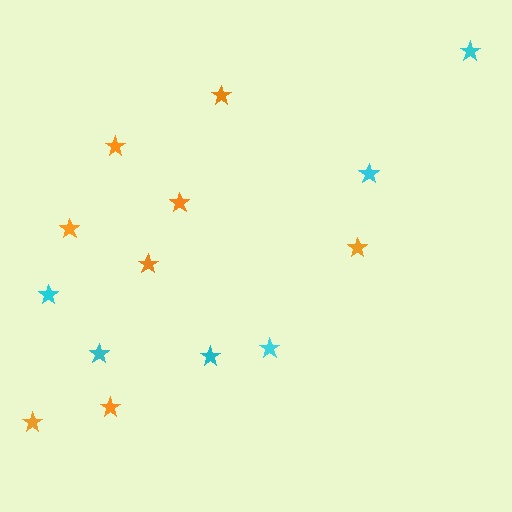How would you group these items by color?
There are 2 groups: one group of cyan stars (6) and one group of orange stars (8).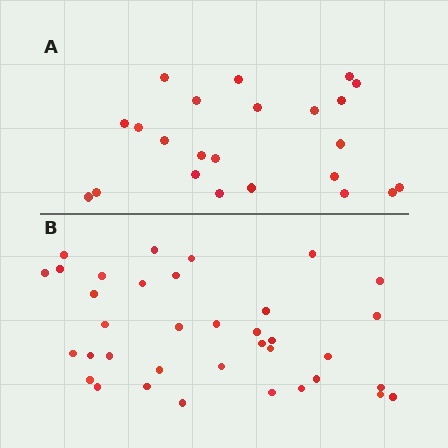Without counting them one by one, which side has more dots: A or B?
Region B (the bottom region) has more dots.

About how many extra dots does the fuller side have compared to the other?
Region B has approximately 15 more dots than region A.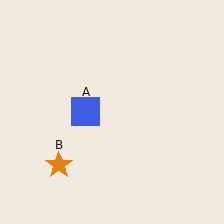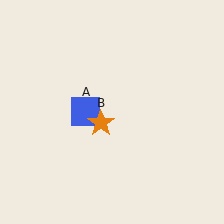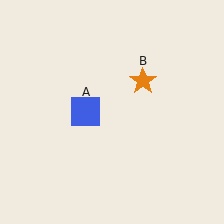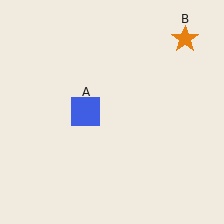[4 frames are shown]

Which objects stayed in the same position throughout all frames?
Blue square (object A) remained stationary.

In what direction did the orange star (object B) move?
The orange star (object B) moved up and to the right.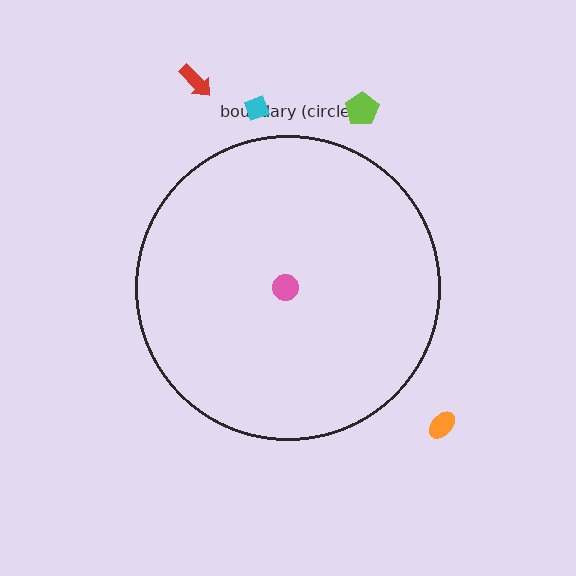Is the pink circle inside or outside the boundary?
Inside.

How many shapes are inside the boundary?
1 inside, 4 outside.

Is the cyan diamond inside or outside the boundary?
Outside.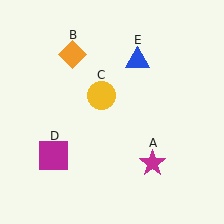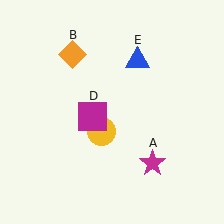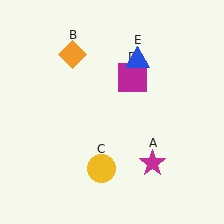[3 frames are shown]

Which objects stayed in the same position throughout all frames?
Magenta star (object A) and orange diamond (object B) and blue triangle (object E) remained stationary.